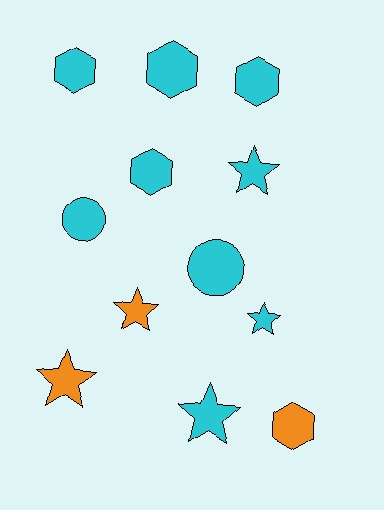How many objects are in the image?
There are 12 objects.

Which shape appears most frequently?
Hexagon, with 5 objects.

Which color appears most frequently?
Cyan, with 9 objects.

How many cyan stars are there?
There are 3 cyan stars.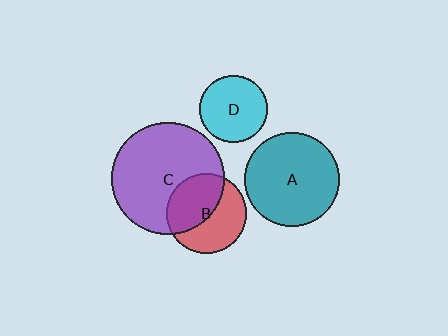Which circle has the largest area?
Circle C (purple).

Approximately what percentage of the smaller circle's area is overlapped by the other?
Approximately 50%.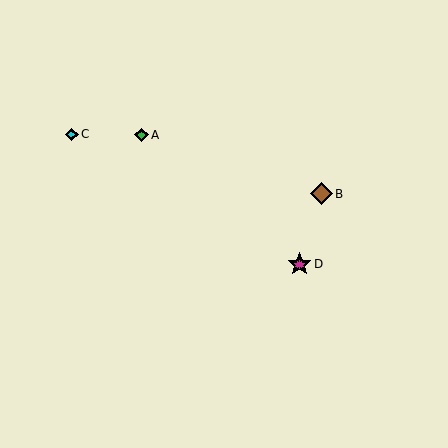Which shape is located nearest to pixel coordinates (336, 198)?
The brown diamond (labeled B) at (321, 194) is nearest to that location.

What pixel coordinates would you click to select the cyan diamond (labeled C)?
Click at (72, 134) to select the cyan diamond C.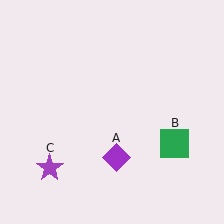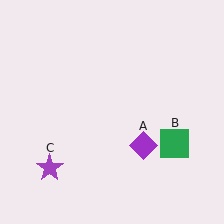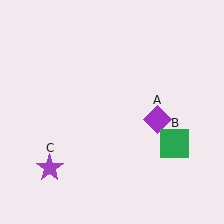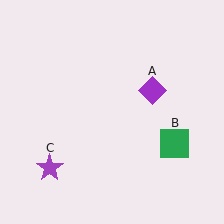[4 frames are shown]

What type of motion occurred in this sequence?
The purple diamond (object A) rotated counterclockwise around the center of the scene.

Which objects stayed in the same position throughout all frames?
Green square (object B) and purple star (object C) remained stationary.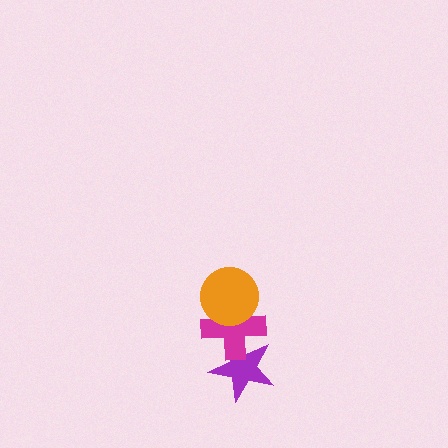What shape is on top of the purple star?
The magenta cross is on top of the purple star.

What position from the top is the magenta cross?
The magenta cross is 2nd from the top.